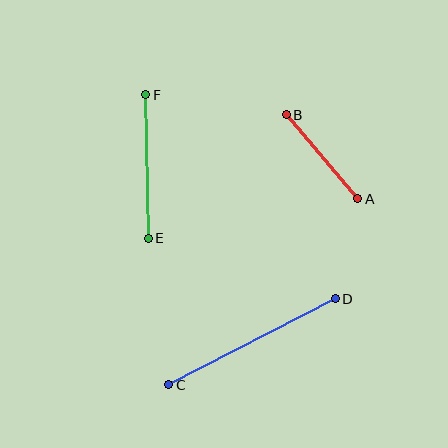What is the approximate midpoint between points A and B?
The midpoint is at approximately (322, 157) pixels.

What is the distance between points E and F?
The distance is approximately 144 pixels.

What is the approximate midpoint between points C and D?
The midpoint is at approximately (252, 342) pixels.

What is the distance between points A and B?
The distance is approximately 110 pixels.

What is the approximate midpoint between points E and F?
The midpoint is at approximately (147, 166) pixels.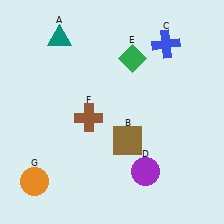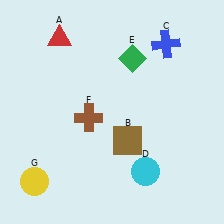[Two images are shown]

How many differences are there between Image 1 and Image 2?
There are 3 differences between the two images.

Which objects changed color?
A changed from teal to red. D changed from purple to cyan. G changed from orange to yellow.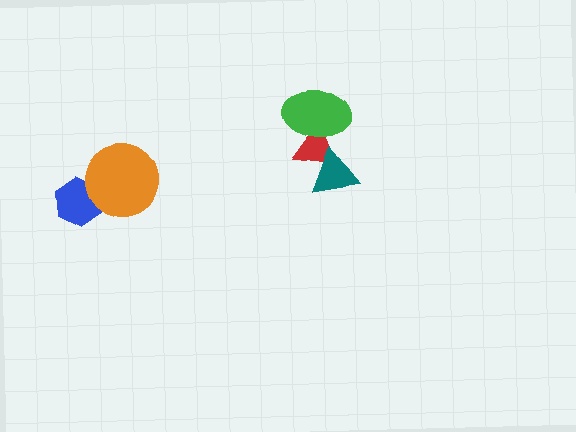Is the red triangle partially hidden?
Yes, it is partially covered by another shape.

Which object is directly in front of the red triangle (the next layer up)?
The teal triangle is directly in front of the red triangle.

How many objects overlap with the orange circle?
1 object overlaps with the orange circle.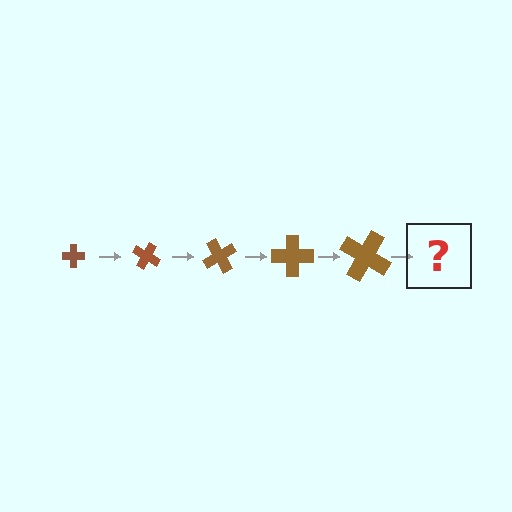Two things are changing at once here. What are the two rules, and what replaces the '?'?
The two rules are that the cross grows larger each step and it rotates 30 degrees each step. The '?' should be a cross, larger than the previous one and rotated 150 degrees from the start.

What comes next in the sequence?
The next element should be a cross, larger than the previous one and rotated 150 degrees from the start.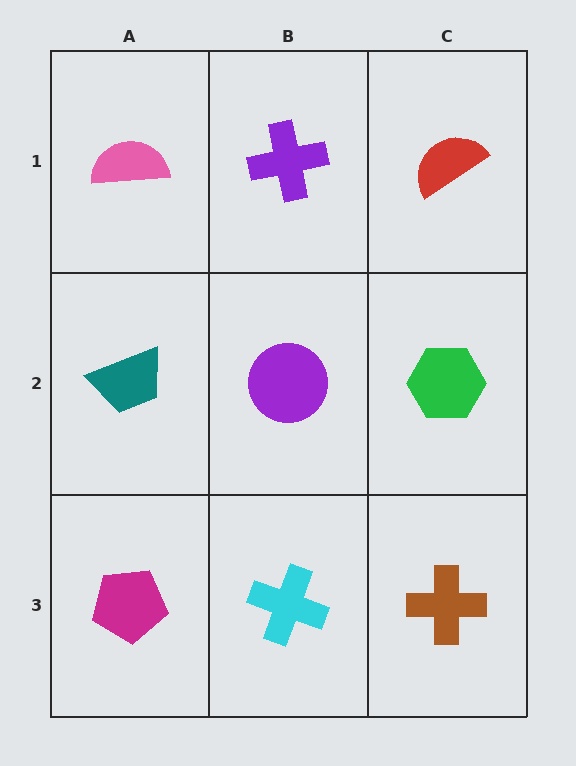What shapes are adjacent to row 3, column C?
A green hexagon (row 2, column C), a cyan cross (row 3, column B).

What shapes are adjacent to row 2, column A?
A pink semicircle (row 1, column A), a magenta pentagon (row 3, column A), a purple circle (row 2, column B).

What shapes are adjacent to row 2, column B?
A purple cross (row 1, column B), a cyan cross (row 3, column B), a teal trapezoid (row 2, column A), a green hexagon (row 2, column C).